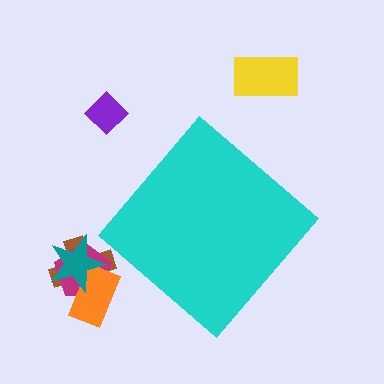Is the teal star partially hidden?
No, the teal star is fully visible.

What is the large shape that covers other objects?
A cyan diamond.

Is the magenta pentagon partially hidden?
No, the magenta pentagon is fully visible.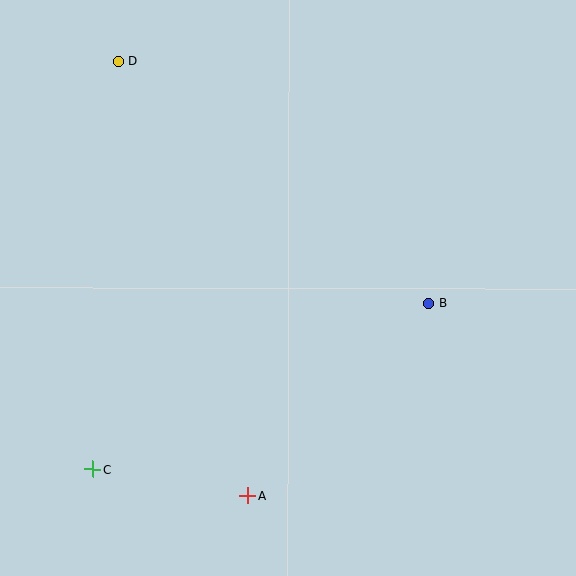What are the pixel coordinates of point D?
Point D is at (118, 61).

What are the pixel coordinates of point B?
Point B is at (429, 303).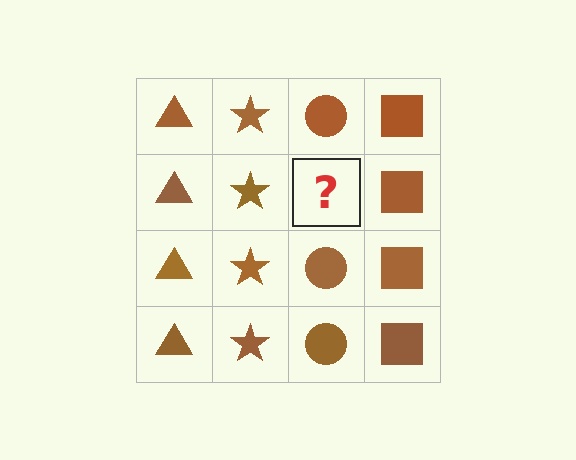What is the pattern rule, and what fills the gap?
The rule is that each column has a consistent shape. The gap should be filled with a brown circle.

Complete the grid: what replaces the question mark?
The question mark should be replaced with a brown circle.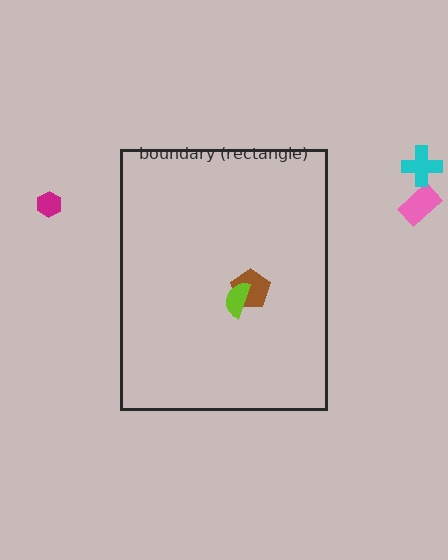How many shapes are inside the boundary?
2 inside, 3 outside.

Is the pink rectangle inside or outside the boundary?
Outside.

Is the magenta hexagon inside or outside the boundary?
Outside.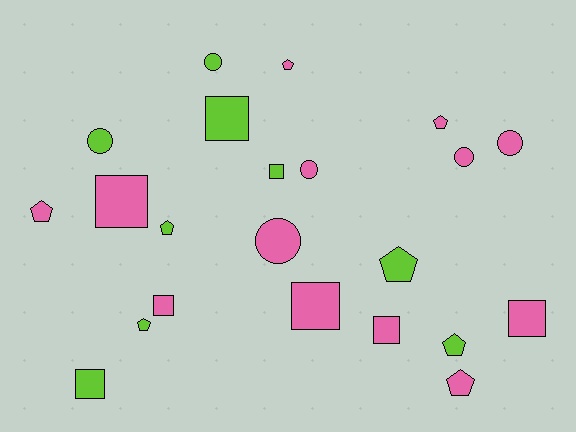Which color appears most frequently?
Pink, with 13 objects.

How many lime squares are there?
There are 3 lime squares.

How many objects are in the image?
There are 22 objects.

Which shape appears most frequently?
Pentagon, with 8 objects.